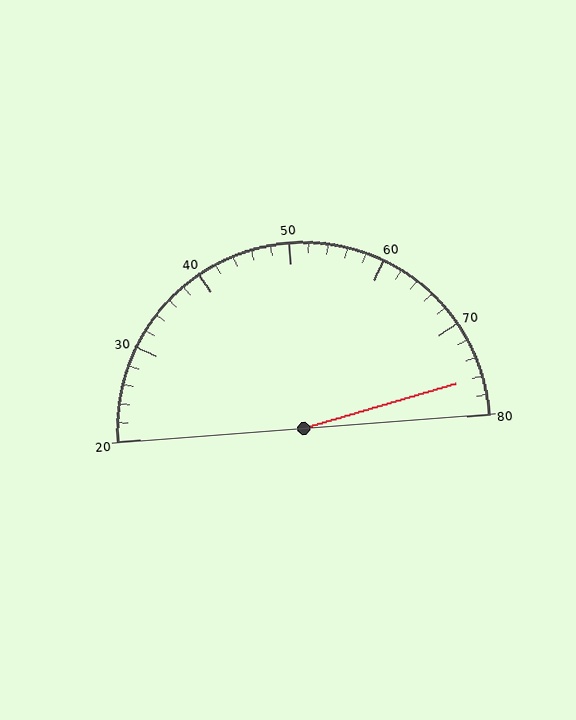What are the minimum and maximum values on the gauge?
The gauge ranges from 20 to 80.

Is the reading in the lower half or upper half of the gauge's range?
The reading is in the upper half of the range (20 to 80).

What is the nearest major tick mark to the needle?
The nearest major tick mark is 80.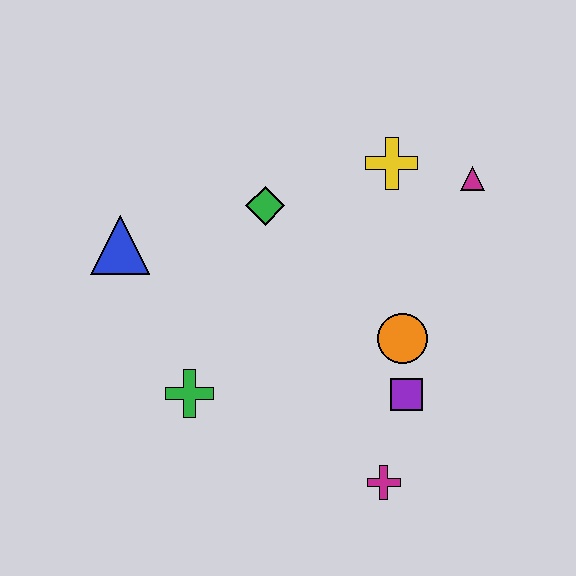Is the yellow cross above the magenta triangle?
Yes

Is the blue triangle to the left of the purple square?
Yes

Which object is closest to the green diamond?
The yellow cross is closest to the green diamond.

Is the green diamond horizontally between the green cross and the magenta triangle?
Yes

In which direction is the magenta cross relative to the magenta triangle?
The magenta cross is below the magenta triangle.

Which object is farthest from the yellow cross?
The magenta cross is farthest from the yellow cross.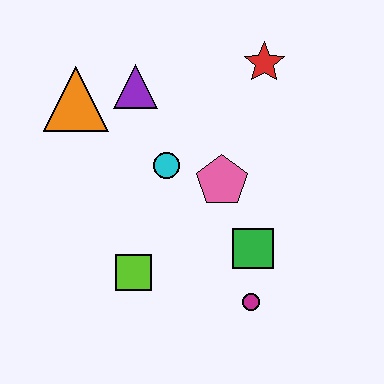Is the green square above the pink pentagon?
No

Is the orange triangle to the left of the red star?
Yes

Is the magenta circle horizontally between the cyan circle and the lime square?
No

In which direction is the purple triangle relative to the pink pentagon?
The purple triangle is above the pink pentagon.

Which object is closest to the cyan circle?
The pink pentagon is closest to the cyan circle.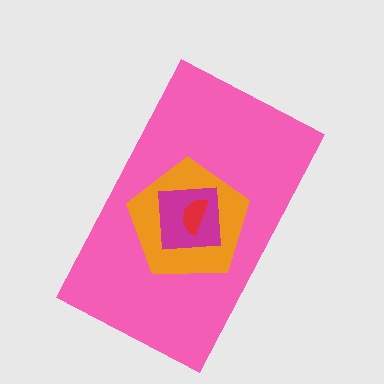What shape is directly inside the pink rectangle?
The orange pentagon.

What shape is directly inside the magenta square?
The red semicircle.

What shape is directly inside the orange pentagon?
The magenta square.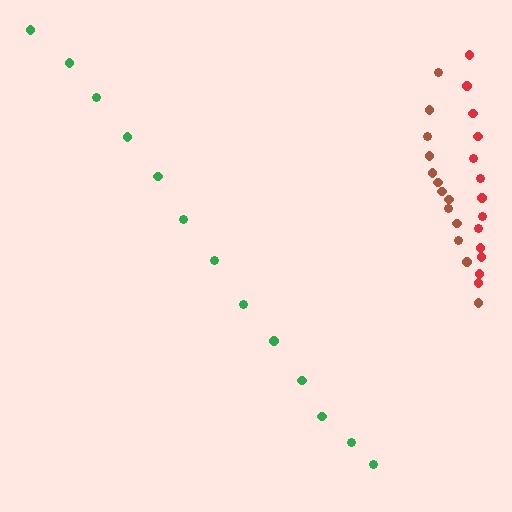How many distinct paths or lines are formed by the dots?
There are 3 distinct paths.